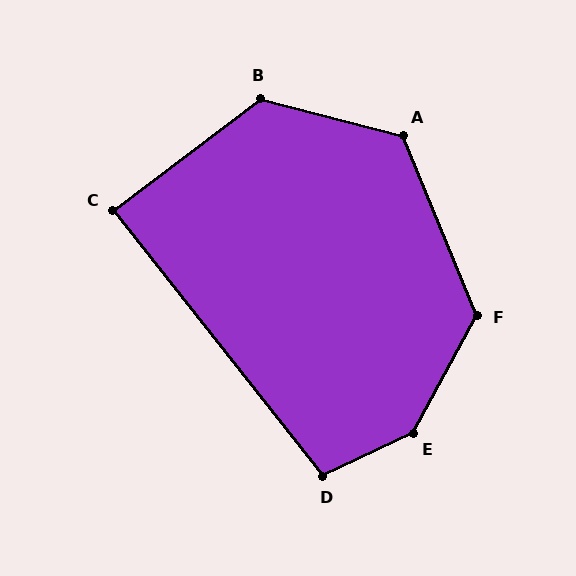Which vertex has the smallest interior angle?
C, at approximately 89 degrees.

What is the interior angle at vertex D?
Approximately 103 degrees (obtuse).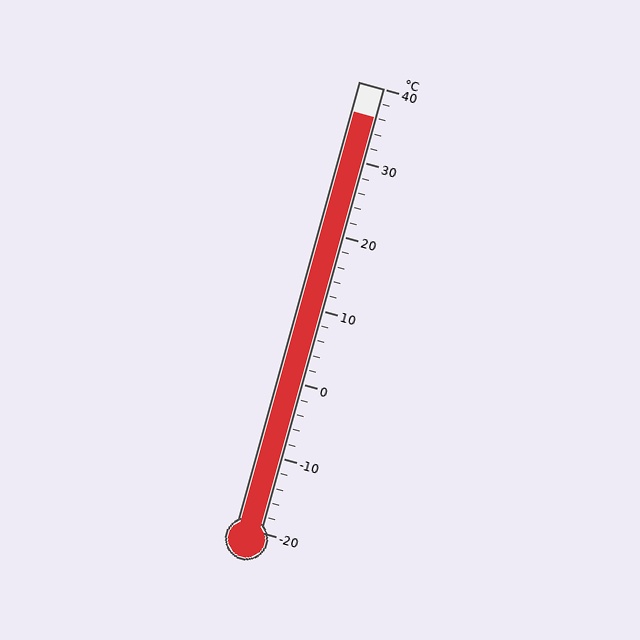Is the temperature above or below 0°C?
The temperature is above 0°C.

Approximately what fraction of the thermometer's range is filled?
The thermometer is filled to approximately 95% of its range.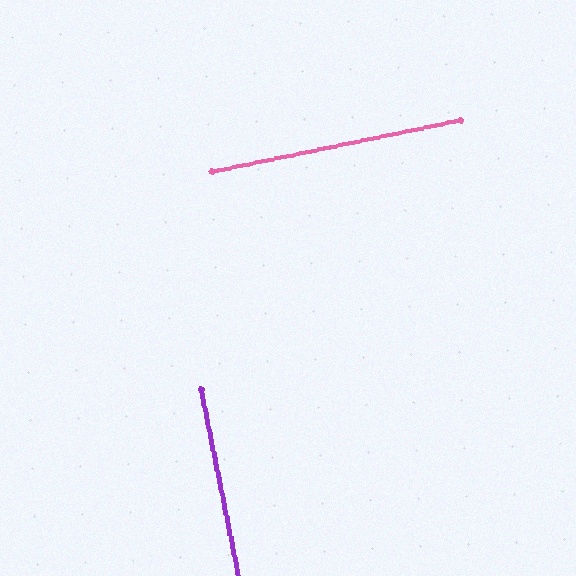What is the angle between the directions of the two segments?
Approximately 90 degrees.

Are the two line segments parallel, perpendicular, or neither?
Perpendicular — they meet at approximately 90°.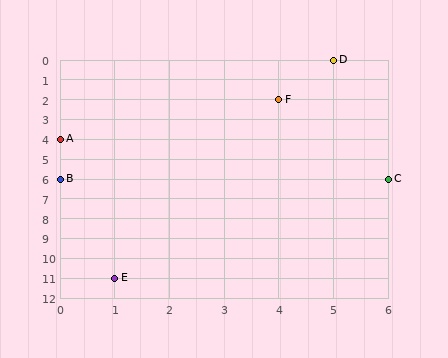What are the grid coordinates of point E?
Point E is at grid coordinates (1, 11).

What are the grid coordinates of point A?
Point A is at grid coordinates (0, 4).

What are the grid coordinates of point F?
Point F is at grid coordinates (4, 2).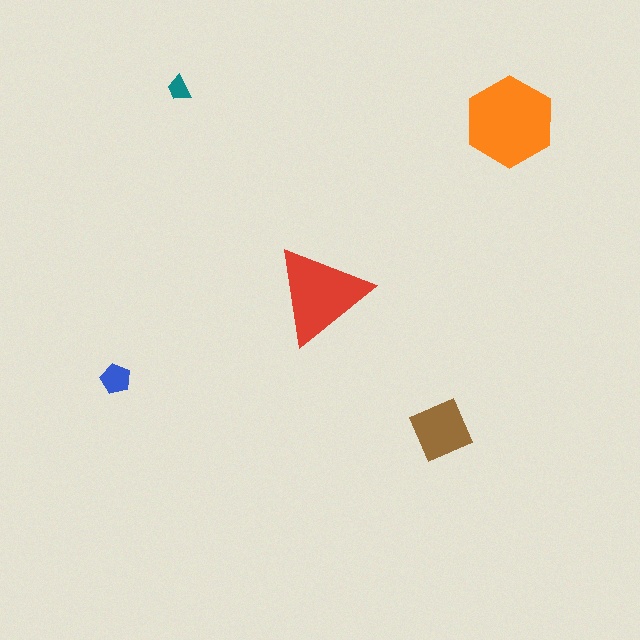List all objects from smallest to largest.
The teal trapezoid, the blue pentagon, the brown diamond, the red triangle, the orange hexagon.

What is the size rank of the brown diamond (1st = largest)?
3rd.